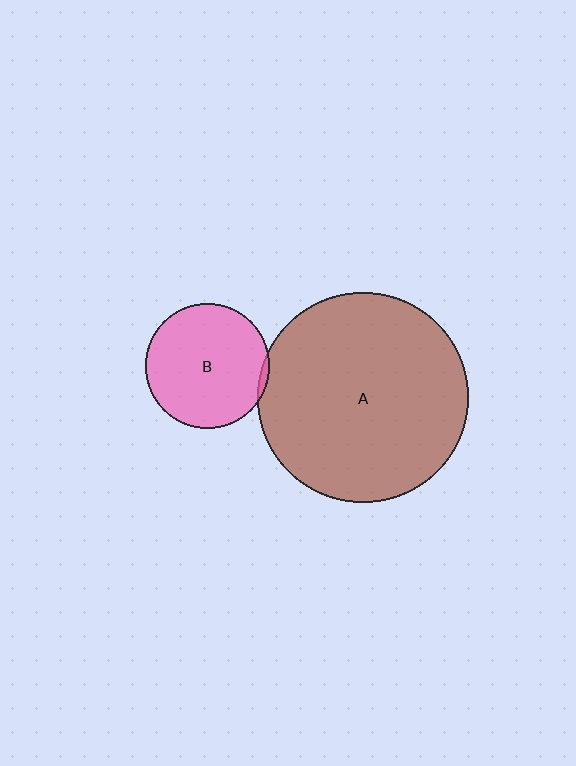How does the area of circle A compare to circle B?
Approximately 2.8 times.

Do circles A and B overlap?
Yes.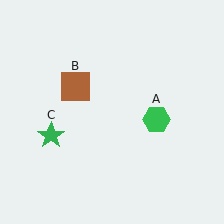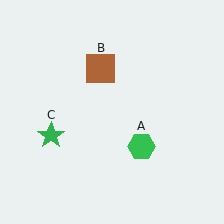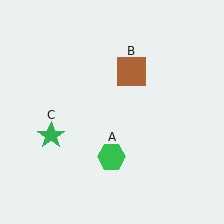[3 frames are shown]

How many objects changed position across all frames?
2 objects changed position: green hexagon (object A), brown square (object B).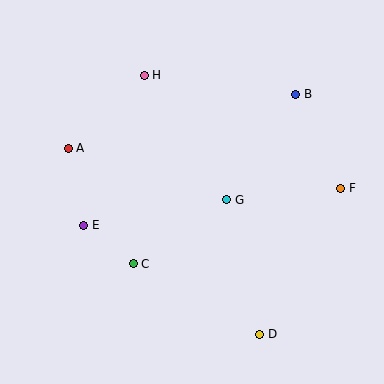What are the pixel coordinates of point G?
Point G is at (227, 200).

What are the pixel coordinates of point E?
Point E is at (84, 225).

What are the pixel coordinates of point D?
Point D is at (260, 334).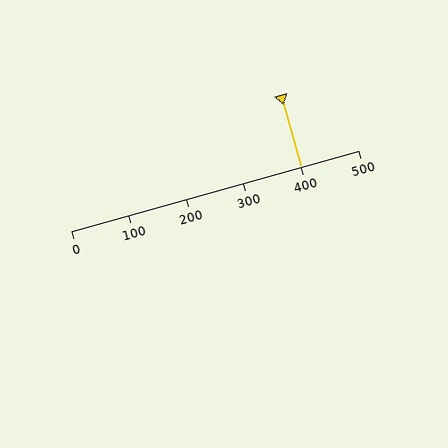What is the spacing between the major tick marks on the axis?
The major ticks are spaced 100 apart.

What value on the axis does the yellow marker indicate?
The marker indicates approximately 400.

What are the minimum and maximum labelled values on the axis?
The axis runs from 0 to 500.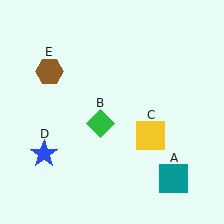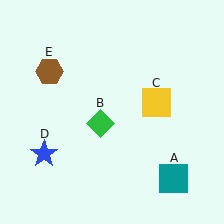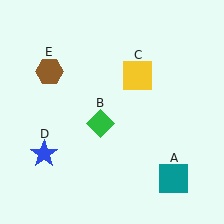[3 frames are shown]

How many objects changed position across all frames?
1 object changed position: yellow square (object C).